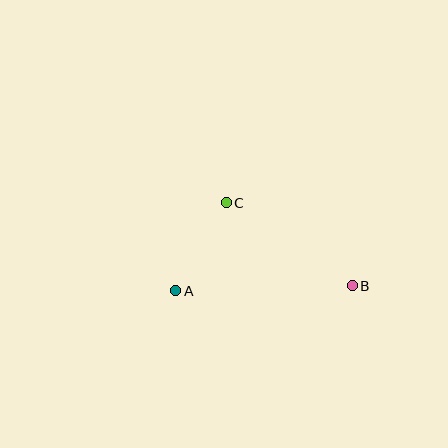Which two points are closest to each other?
Points A and C are closest to each other.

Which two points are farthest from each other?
Points A and B are farthest from each other.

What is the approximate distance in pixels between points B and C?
The distance between B and C is approximately 151 pixels.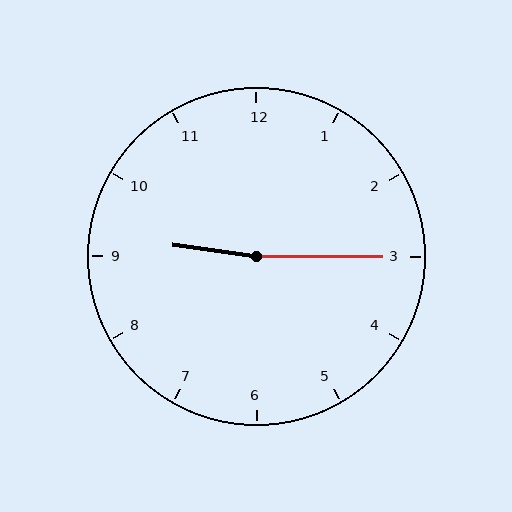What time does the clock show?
9:15.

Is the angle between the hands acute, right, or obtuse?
It is obtuse.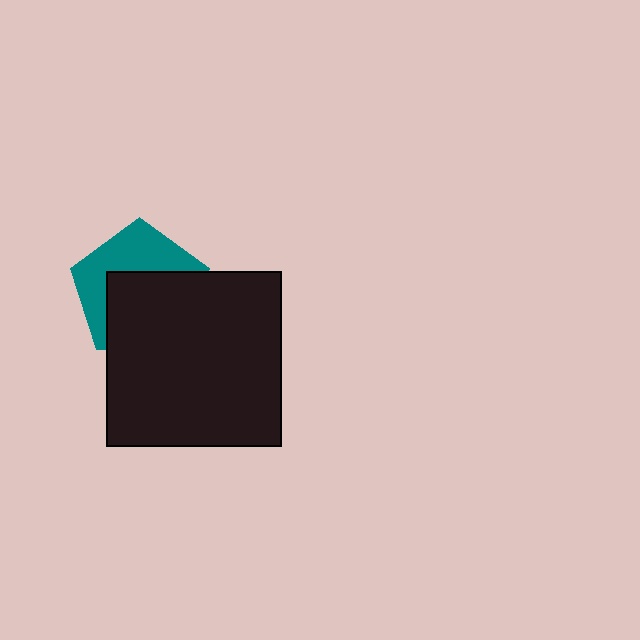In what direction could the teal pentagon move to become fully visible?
The teal pentagon could move up. That would shift it out from behind the black square entirely.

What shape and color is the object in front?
The object in front is a black square.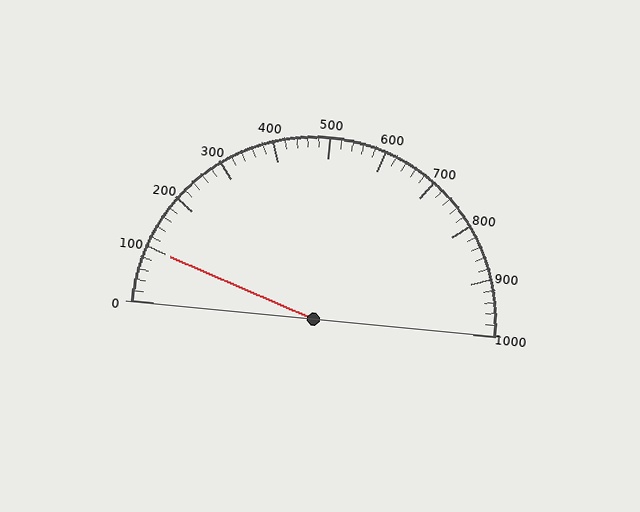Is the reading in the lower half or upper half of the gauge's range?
The reading is in the lower half of the range (0 to 1000).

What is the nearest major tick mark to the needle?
The nearest major tick mark is 100.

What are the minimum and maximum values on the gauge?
The gauge ranges from 0 to 1000.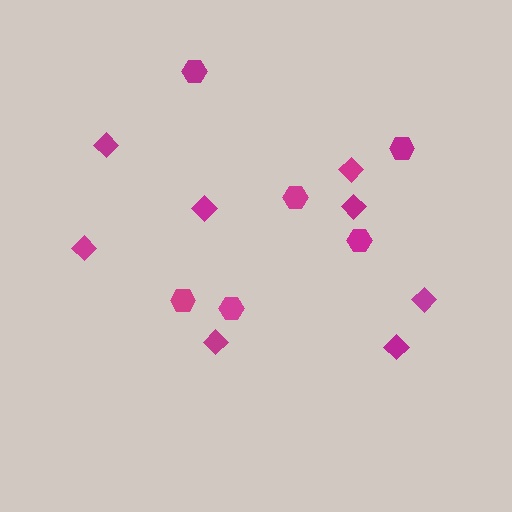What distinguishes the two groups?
There are 2 groups: one group of diamonds (8) and one group of hexagons (6).